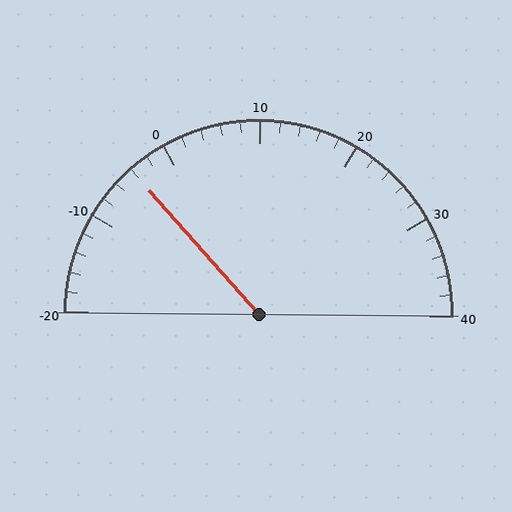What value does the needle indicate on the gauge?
The needle indicates approximately -4.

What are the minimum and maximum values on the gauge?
The gauge ranges from -20 to 40.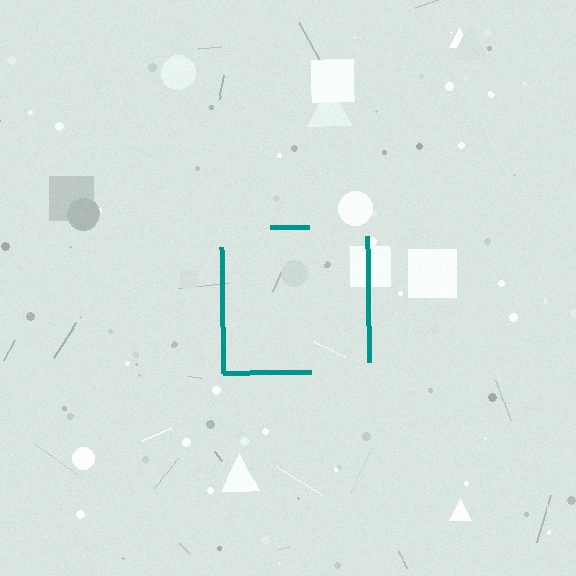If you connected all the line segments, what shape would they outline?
They would outline a square.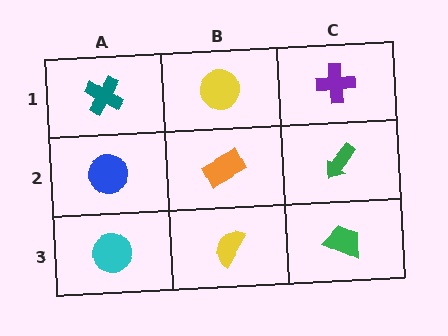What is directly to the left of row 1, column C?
A yellow circle.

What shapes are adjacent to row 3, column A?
A blue circle (row 2, column A), a yellow semicircle (row 3, column B).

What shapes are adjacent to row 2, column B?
A yellow circle (row 1, column B), a yellow semicircle (row 3, column B), a blue circle (row 2, column A), a green arrow (row 2, column C).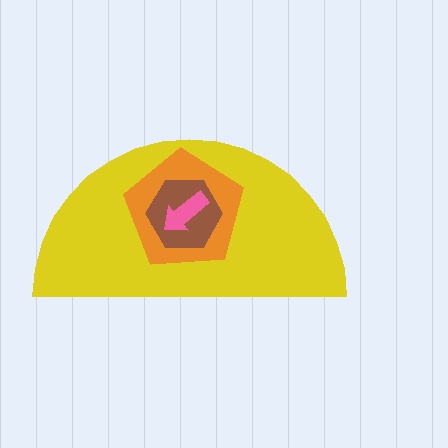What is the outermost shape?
The yellow semicircle.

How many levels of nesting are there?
4.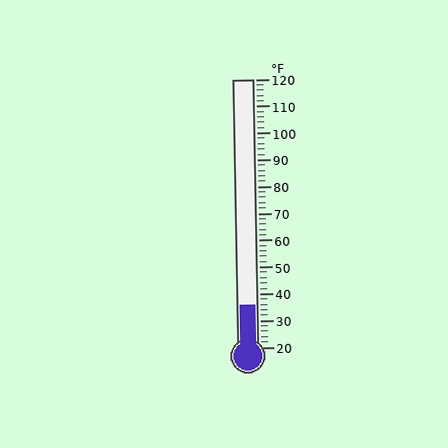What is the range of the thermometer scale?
The thermometer scale ranges from 20°F to 120°F.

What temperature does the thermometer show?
The thermometer shows approximately 36°F.